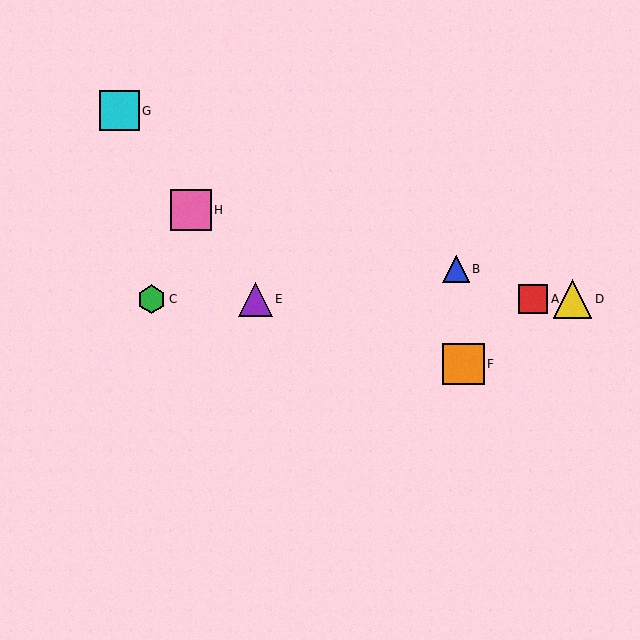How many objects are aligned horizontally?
4 objects (A, C, D, E) are aligned horizontally.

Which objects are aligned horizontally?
Objects A, C, D, E are aligned horizontally.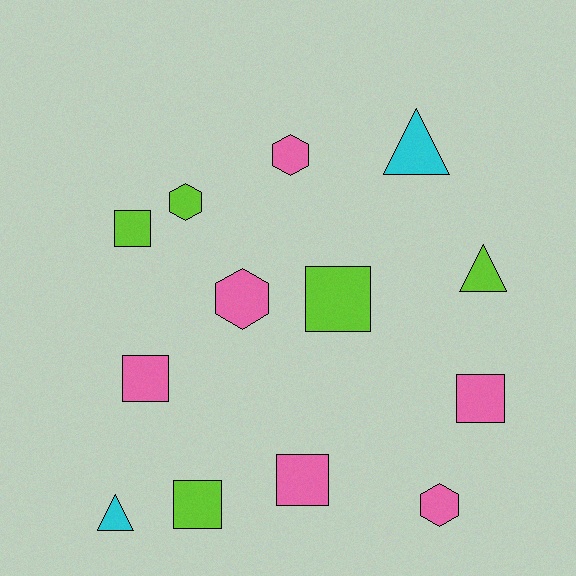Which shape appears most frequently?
Square, with 6 objects.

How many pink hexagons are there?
There are 3 pink hexagons.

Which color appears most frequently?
Pink, with 6 objects.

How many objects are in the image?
There are 13 objects.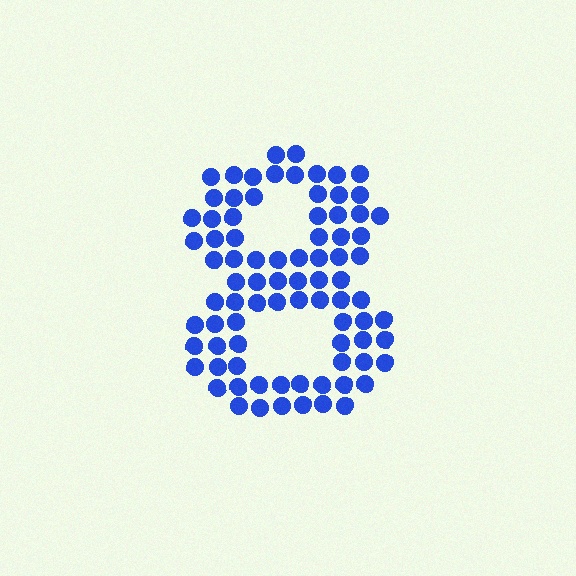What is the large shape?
The large shape is the digit 8.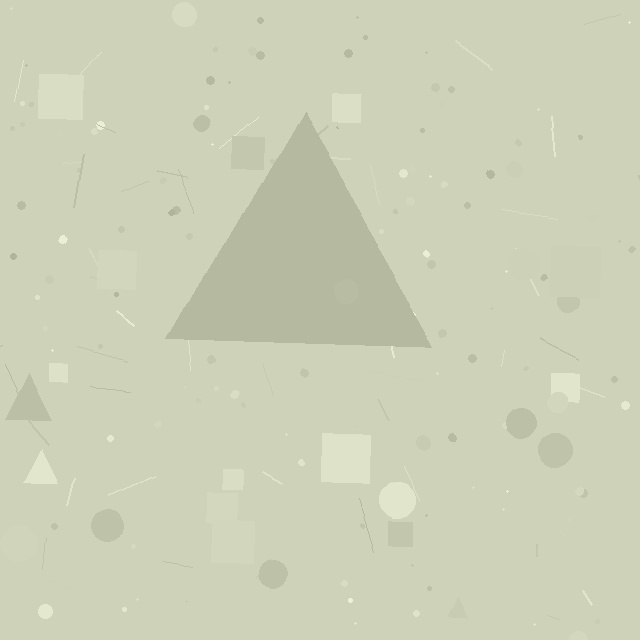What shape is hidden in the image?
A triangle is hidden in the image.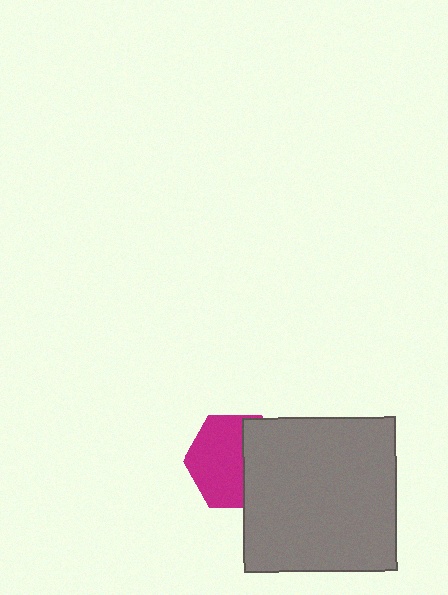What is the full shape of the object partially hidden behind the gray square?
The partially hidden object is a magenta hexagon.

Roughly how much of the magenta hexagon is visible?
About half of it is visible (roughly 60%).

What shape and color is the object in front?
The object in front is a gray square.